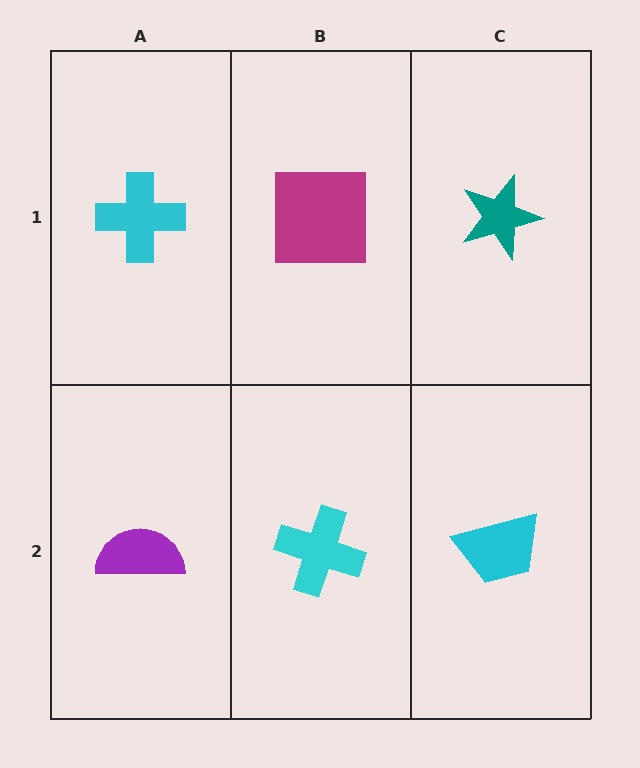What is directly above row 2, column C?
A teal star.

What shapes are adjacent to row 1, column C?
A cyan trapezoid (row 2, column C), a magenta square (row 1, column B).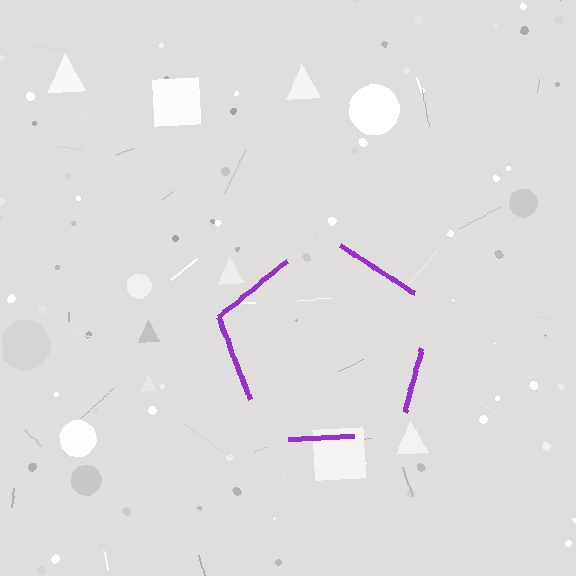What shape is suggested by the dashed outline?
The dashed outline suggests a pentagon.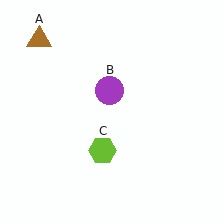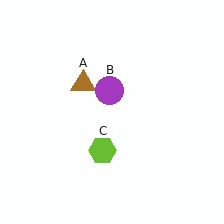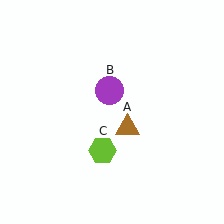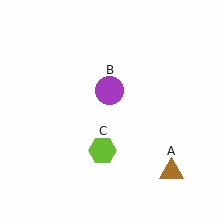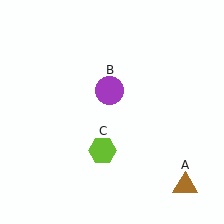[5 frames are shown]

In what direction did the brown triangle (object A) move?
The brown triangle (object A) moved down and to the right.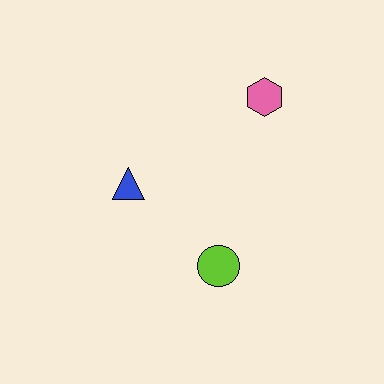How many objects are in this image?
There are 3 objects.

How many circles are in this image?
There is 1 circle.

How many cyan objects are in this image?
There are no cyan objects.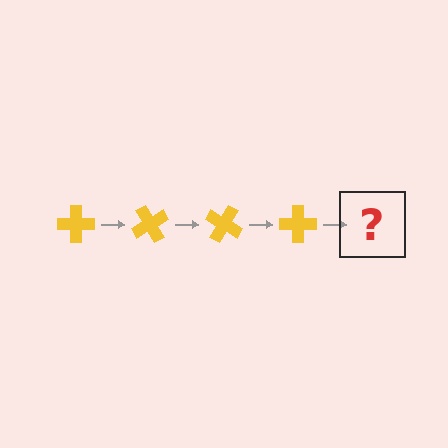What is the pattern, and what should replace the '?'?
The pattern is that the cross rotates 60 degrees each step. The '?' should be a yellow cross rotated 240 degrees.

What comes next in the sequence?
The next element should be a yellow cross rotated 240 degrees.